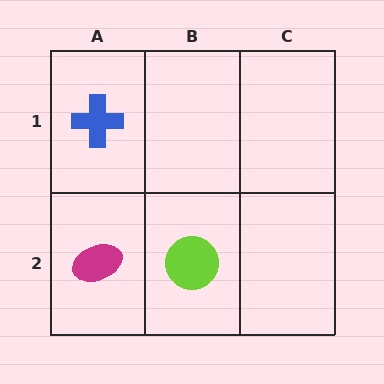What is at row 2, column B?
A lime circle.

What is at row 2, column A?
A magenta ellipse.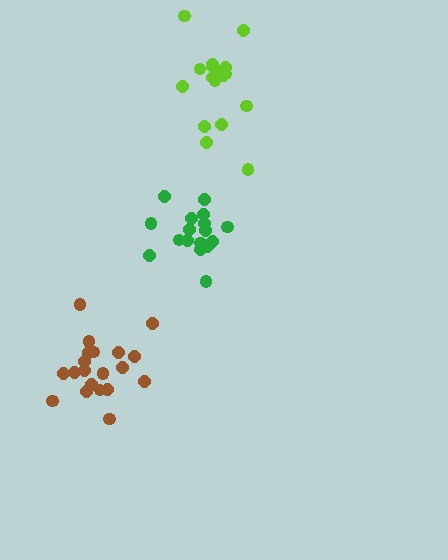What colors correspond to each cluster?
The clusters are colored: green, brown, lime.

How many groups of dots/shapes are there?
There are 3 groups.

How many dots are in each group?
Group 1: 17 dots, Group 2: 20 dots, Group 3: 17 dots (54 total).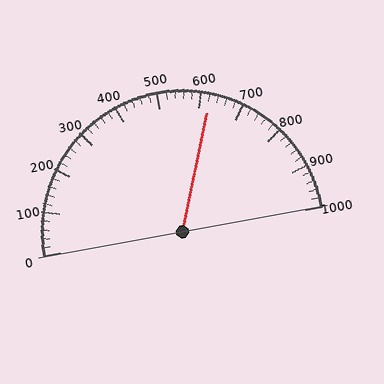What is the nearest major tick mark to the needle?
The nearest major tick mark is 600.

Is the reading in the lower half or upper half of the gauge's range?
The reading is in the upper half of the range (0 to 1000).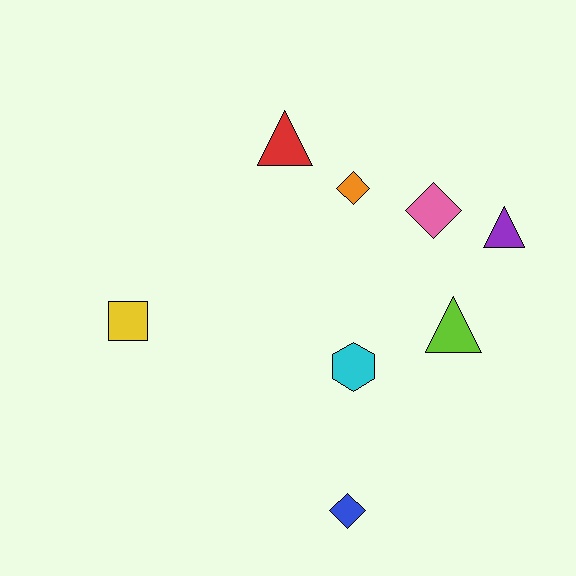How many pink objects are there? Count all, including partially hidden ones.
There is 1 pink object.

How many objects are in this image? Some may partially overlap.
There are 8 objects.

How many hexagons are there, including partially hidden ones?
There is 1 hexagon.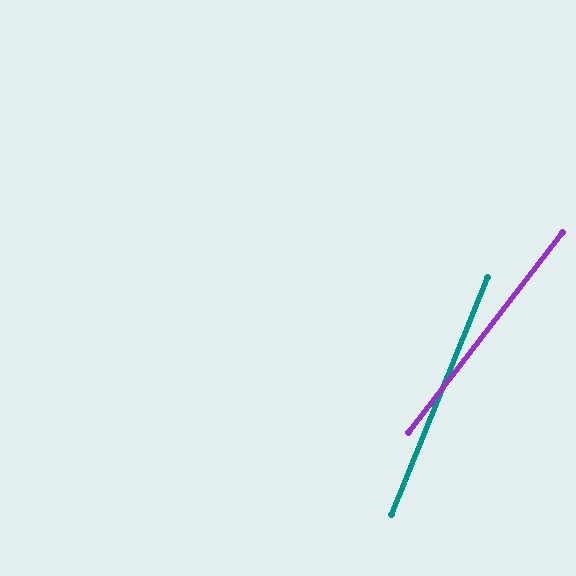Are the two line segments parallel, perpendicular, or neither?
Neither parallel nor perpendicular — they differ by about 16°.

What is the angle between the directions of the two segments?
Approximately 16 degrees.